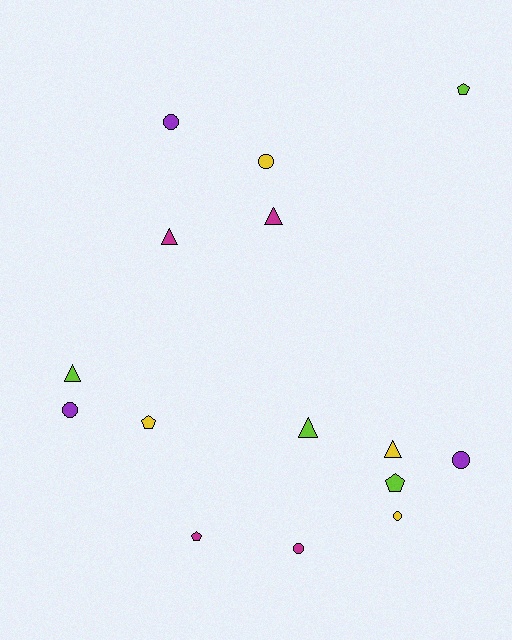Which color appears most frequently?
Yellow, with 4 objects.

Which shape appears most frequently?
Circle, with 6 objects.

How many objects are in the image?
There are 15 objects.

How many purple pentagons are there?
There are no purple pentagons.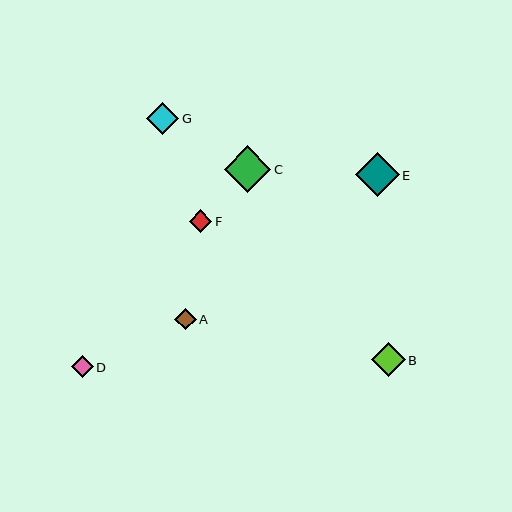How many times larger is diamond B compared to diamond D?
Diamond B is approximately 1.6 times the size of diamond D.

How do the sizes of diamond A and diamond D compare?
Diamond A and diamond D are approximately the same size.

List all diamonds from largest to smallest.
From largest to smallest: C, E, B, G, F, A, D.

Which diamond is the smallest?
Diamond D is the smallest with a size of approximately 21 pixels.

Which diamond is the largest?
Diamond C is the largest with a size of approximately 47 pixels.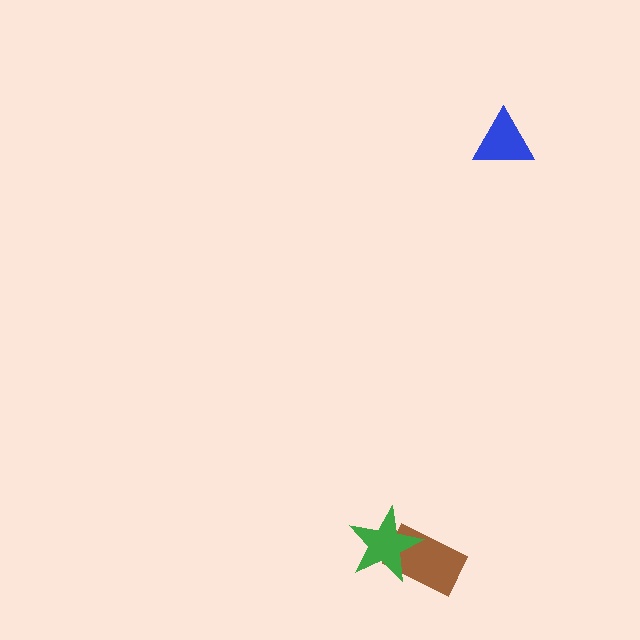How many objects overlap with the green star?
1 object overlaps with the green star.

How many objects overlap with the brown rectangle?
1 object overlaps with the brown rectangle.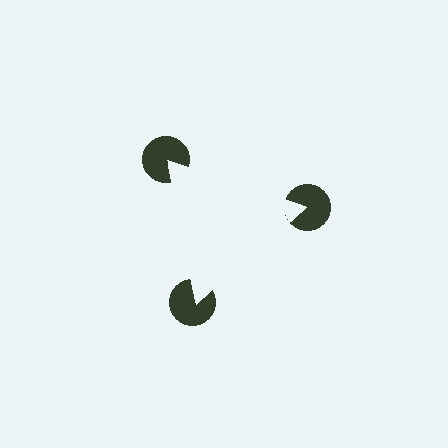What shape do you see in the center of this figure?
An illusory triangle — its edges are inferred from the aligned wedge cuts in the pac-man discs, not physically drawn.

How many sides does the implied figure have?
3 sides.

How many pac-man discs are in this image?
There are 3 — one at each vertex of the illusory triangle.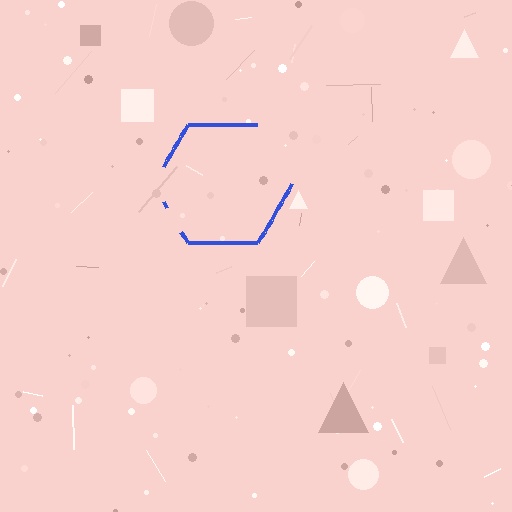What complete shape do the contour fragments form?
The contour fragments form a hexagon.